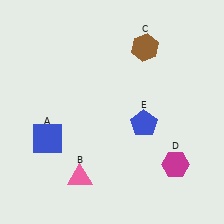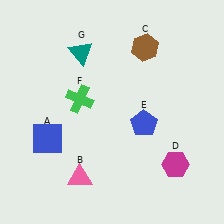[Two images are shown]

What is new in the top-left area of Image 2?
A green cross (F) was added in the top-left area of Image 2.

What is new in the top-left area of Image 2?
A teal triangle (G) was added in the top-left area of Image 2.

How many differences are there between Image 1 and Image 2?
There are 2 differences between the two images.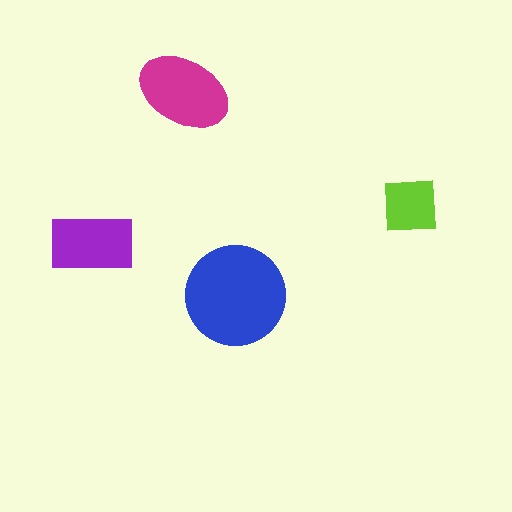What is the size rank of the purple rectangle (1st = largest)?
3rd.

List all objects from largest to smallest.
The blue circle, the magenta ellipse, the purple rectangle, the lime square.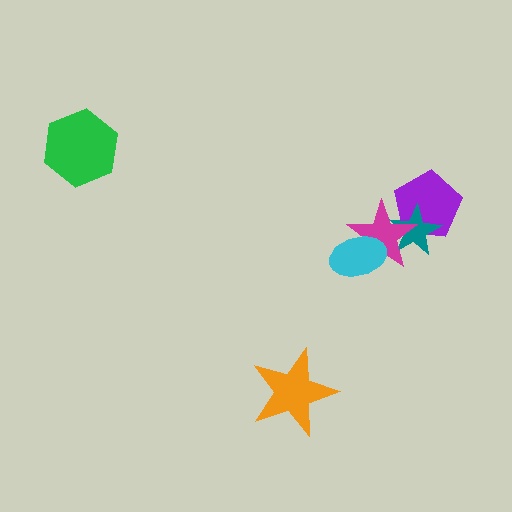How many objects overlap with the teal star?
2 objects overlap with the teal star.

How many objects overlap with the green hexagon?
0 objects overlap with the green hexagon.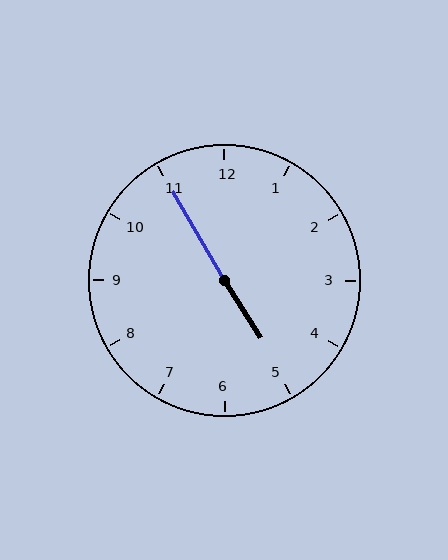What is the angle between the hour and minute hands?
Approximately 178 degrees.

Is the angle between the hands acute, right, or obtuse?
It is obtuse.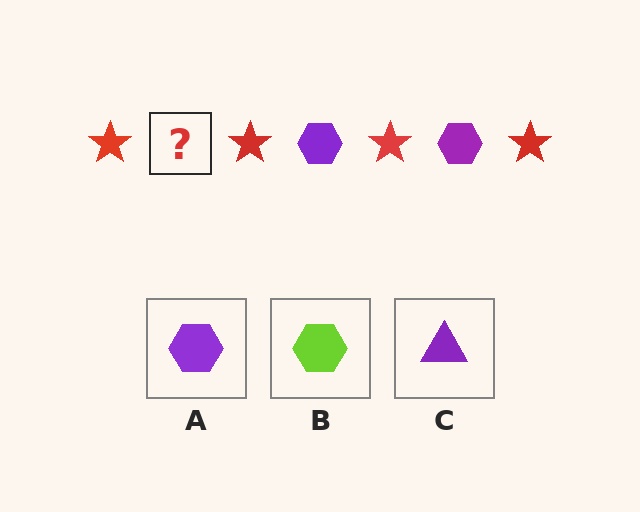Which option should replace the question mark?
Option A.